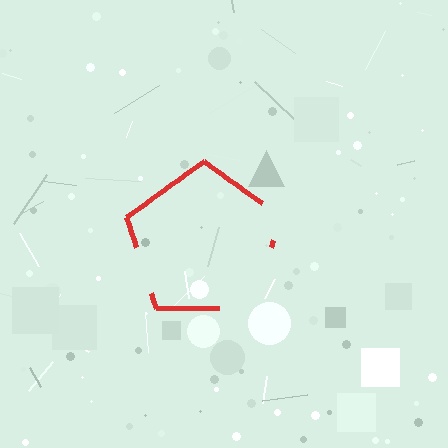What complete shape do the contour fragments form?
The contour fragments form a pentagon.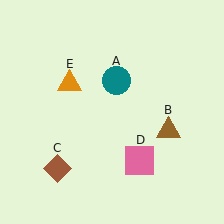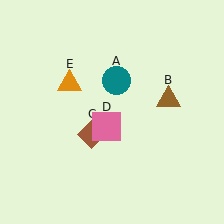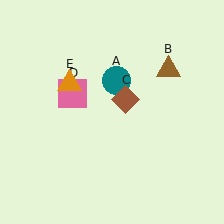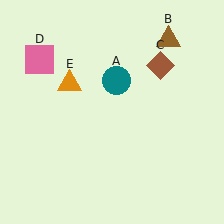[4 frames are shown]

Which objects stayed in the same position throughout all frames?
Teal circle (object A) and orange triangle (object E) remained stationary.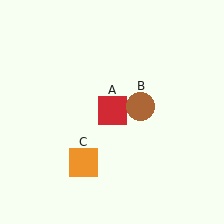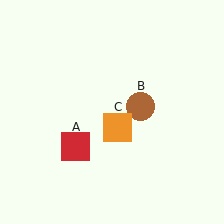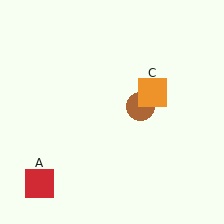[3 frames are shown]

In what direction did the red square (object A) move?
The red square (object A) moved down and to the left.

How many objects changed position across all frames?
2 objects changed position: red square (object A), orange square (object C).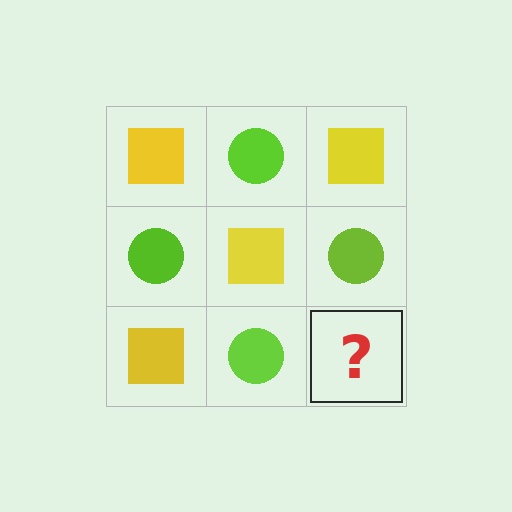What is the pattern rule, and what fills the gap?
The rule is that it alternates yellow square and lime circle in a checkerboard pattern. The gap should be filled with a yellow square.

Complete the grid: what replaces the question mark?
The question mark should be replaced with a yellow square.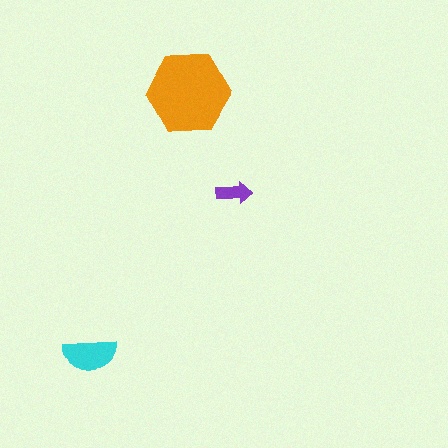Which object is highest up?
The orange hexagon is topmost.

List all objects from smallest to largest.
The purple arrow, the cyan semicircle, the orange hexagon.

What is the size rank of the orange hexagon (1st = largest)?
1st.